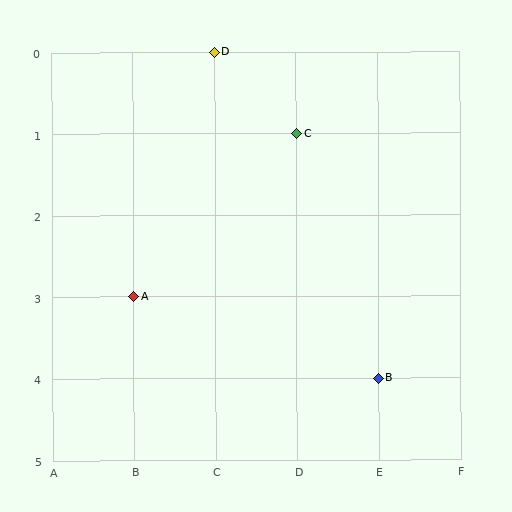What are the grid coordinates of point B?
Point B is at grid coordinates (E, 4).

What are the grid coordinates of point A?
Point A is at grid coordinates (B, 3).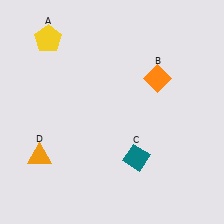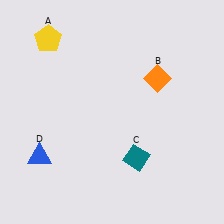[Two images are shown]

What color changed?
The triangle (D) changed from orange in Image 1 to blue in Image 2.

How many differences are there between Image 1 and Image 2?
There is 1 difference between the two images.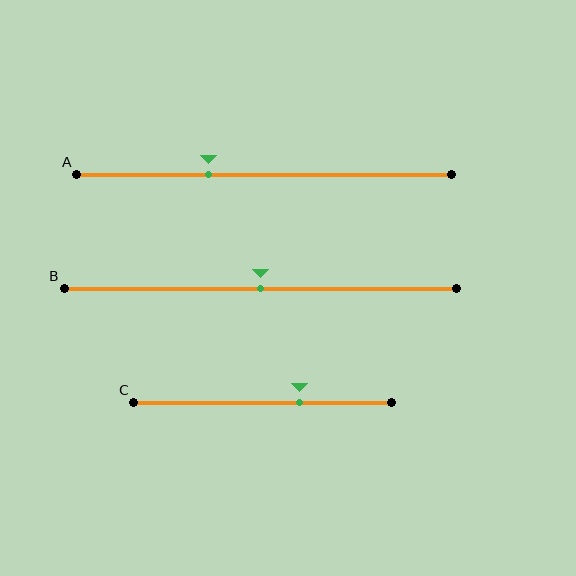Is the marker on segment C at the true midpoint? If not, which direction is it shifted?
No, the marker on segment C is shifted to the right by about 14% of the segment length.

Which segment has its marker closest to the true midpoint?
Segment B has its marker closest to the true midpoint.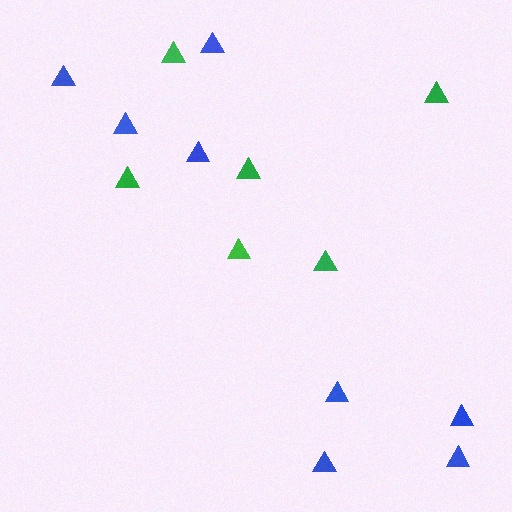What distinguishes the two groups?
There are 2 groups: one group of green triangles (6) and one group of blue triangles (8).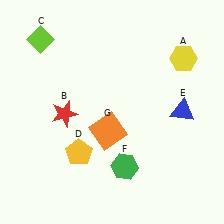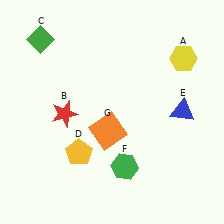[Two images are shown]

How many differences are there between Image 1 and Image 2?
There is 1 difference between the two images.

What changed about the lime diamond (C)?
In Image 1, C is lime. In Image 2, it changed to green.